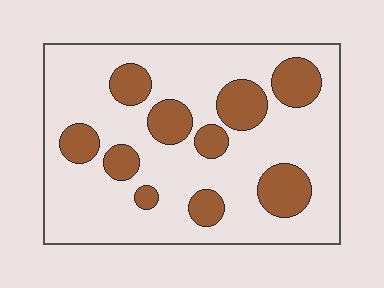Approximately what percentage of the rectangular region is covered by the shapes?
Approximately 25%.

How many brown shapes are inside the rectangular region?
10.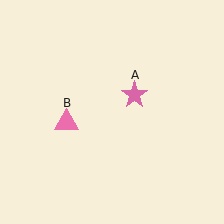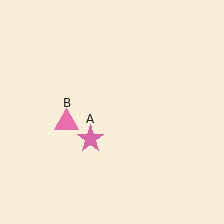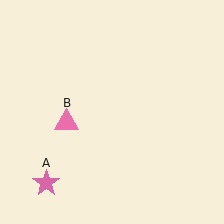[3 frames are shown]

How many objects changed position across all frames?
1 object changed position: pink star (object A).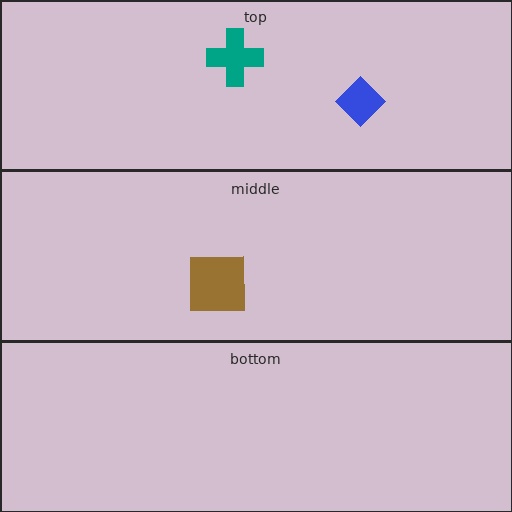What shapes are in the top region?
The blue diamond, the teal cross.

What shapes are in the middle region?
The brown square.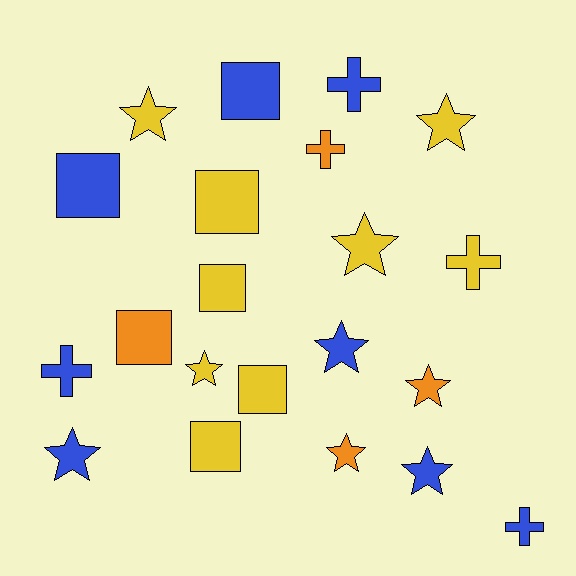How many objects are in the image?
There are 21 objects.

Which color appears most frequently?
Yellow, with 9 objects.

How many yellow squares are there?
There are 4 yellow squares.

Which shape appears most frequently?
Star, with 9 objects.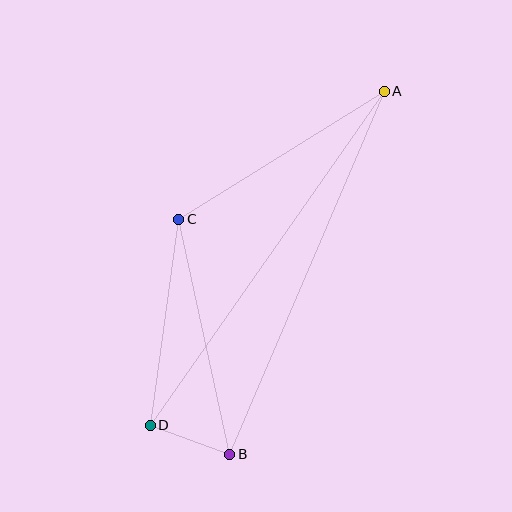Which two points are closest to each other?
Points B and D are closest to each other.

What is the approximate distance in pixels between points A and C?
The distance between A and C is approximately 242 pixels.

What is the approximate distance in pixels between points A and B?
The distance between A and B is approximately 394 pixels.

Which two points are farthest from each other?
Points A and D are farthest from each other.